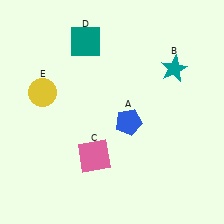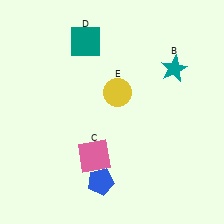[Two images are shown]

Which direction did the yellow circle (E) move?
The yellow circle (E) moved right.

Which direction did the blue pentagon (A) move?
The blue pentagon (A) moved down.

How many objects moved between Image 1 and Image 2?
2 objects moved between the two images.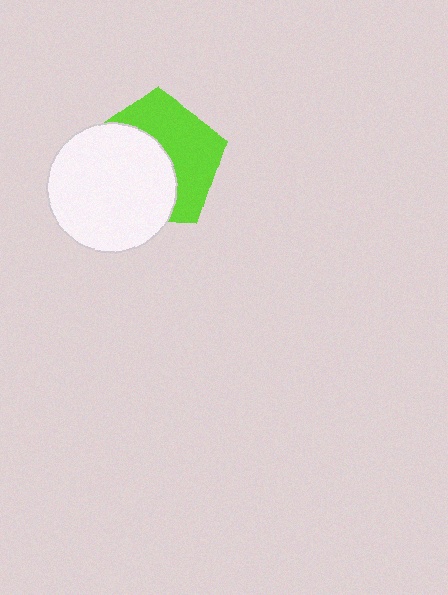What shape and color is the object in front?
The object in front is a white circle.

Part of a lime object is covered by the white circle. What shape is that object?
It is a pentagon.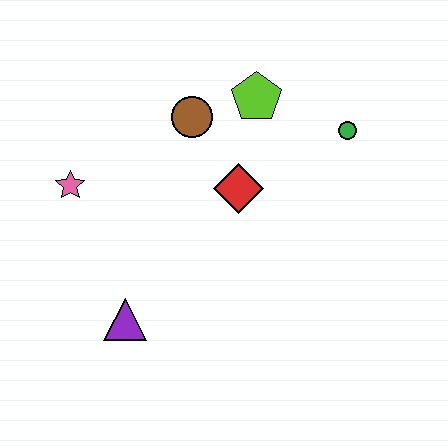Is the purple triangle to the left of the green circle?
Yes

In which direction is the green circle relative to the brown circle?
The green circle is to the right of the brown circle.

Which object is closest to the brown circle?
The lime pentagon is closest to the brown circle.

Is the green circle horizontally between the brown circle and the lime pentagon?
No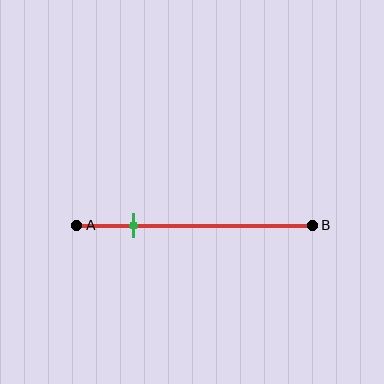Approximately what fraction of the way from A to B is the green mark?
The green mark is approximately 25% of the way from A to B.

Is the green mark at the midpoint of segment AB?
No, the mark is at about 25% from A, not at the 50% midpoint.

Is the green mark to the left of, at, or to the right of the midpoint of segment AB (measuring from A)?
The green mark is to the left of the midpoint of segment AB.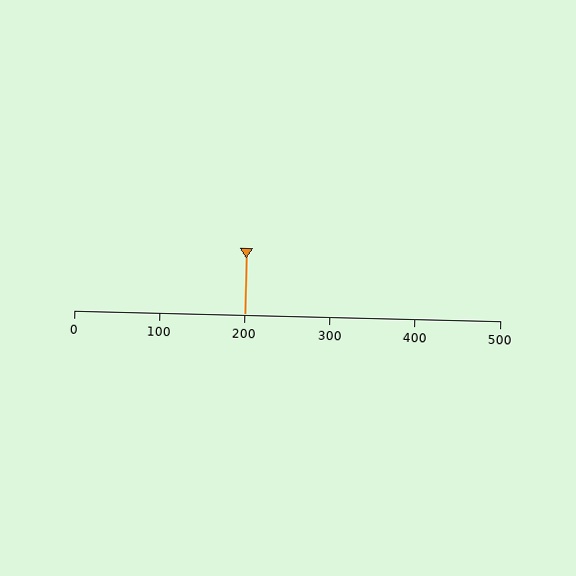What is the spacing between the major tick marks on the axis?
The major ticks are spaced 100 apart.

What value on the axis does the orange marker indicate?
The marker indicates approximately 200.